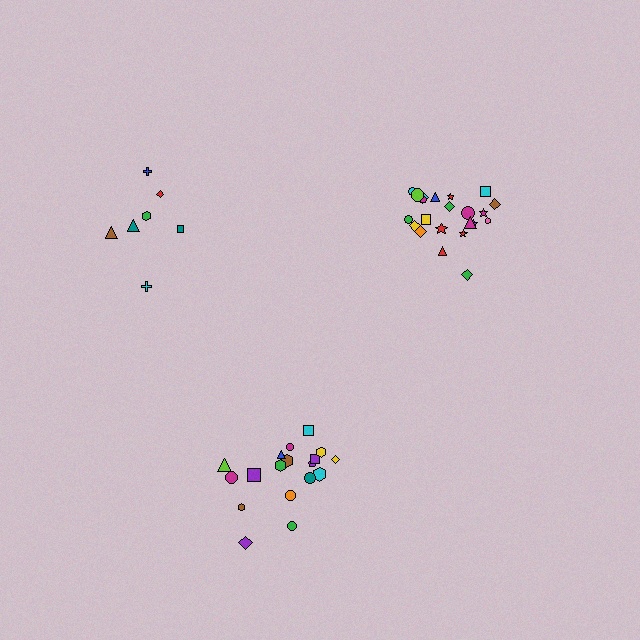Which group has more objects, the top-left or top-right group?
The top-right group.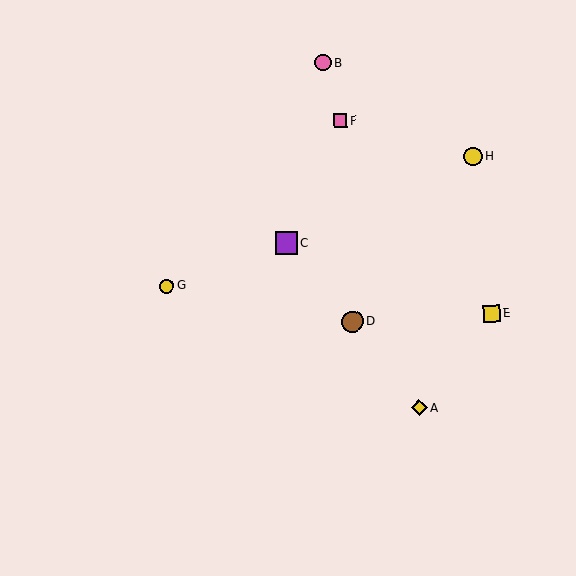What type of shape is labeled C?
Shape C is a purple square.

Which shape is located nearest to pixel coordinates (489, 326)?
The yellow square (labeled E) at (491, 314) is nearest to that location.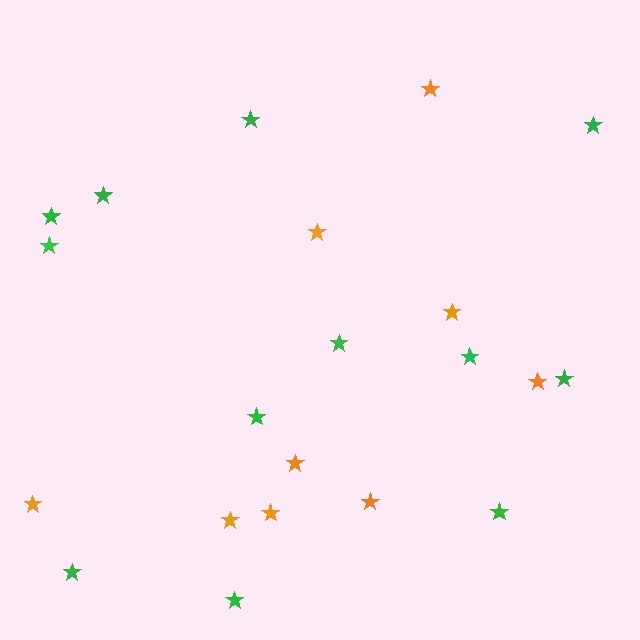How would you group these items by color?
There are 2 groups: one group of orange stars (9) and one group of green stars (12).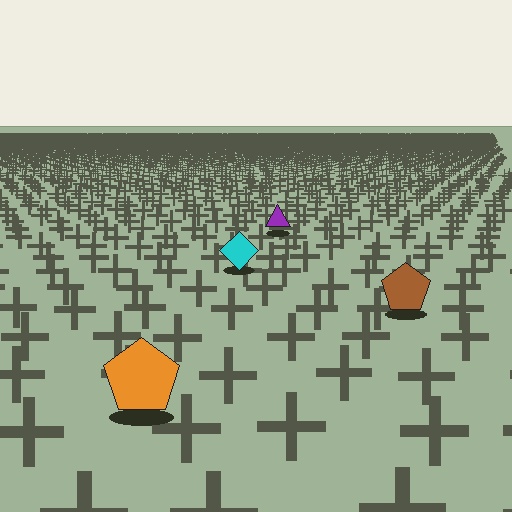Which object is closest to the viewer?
The orange pentagon is closest. The texture marks near it are larger and more spread out.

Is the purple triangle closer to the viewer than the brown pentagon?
No. The brown pentagon is closer — you can tell from the texture gradient: the ground texture is coarser near it.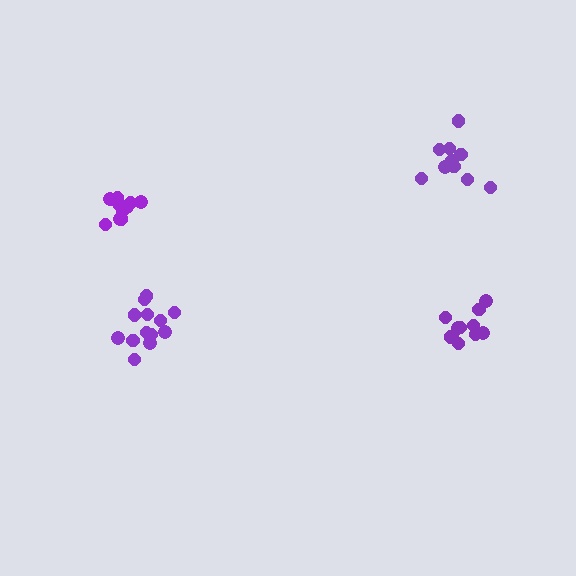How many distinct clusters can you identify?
There are 4 distinct clusters.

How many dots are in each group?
Group 1: 11 dots, Group 2: 13 dots, Group 3: 10 dots, Group 4: 10 dots (44 total).